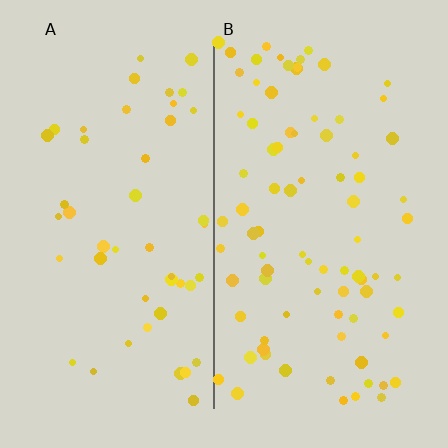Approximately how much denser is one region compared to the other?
Approximately 1.7× — region B over region A.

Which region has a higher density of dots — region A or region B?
B (the right).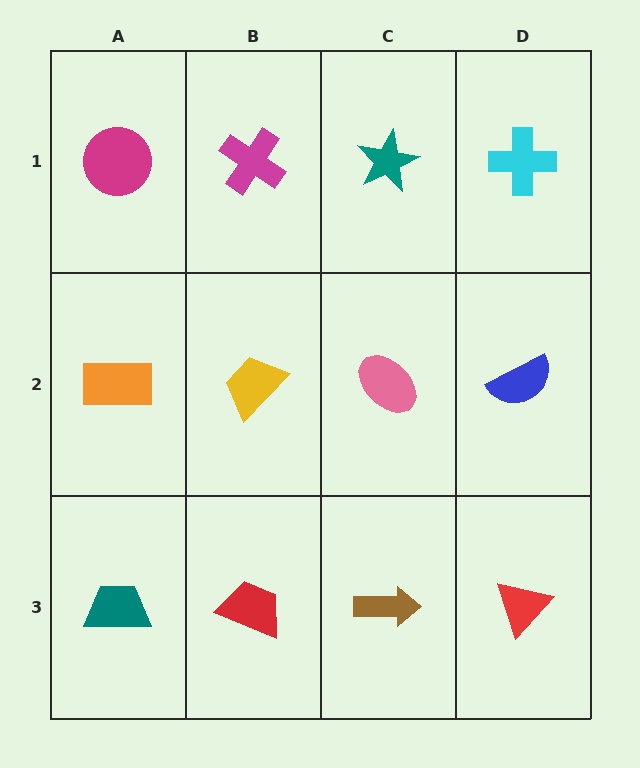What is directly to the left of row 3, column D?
A brown arrow.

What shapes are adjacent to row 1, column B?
A yellow trapezoid (row 2, column B), a magenta circle (row 1, column A), a teal star (row 1, column C).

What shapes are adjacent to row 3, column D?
A blue semicircle (row 2, column D), a brown arrow (row 3, column C).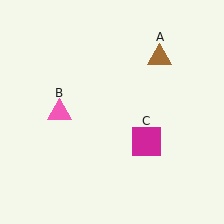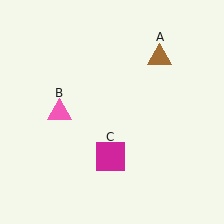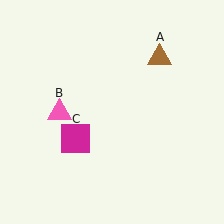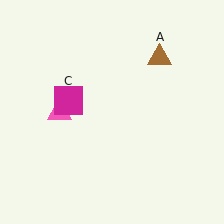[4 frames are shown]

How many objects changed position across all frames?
1 object changed position: magenta square (object C).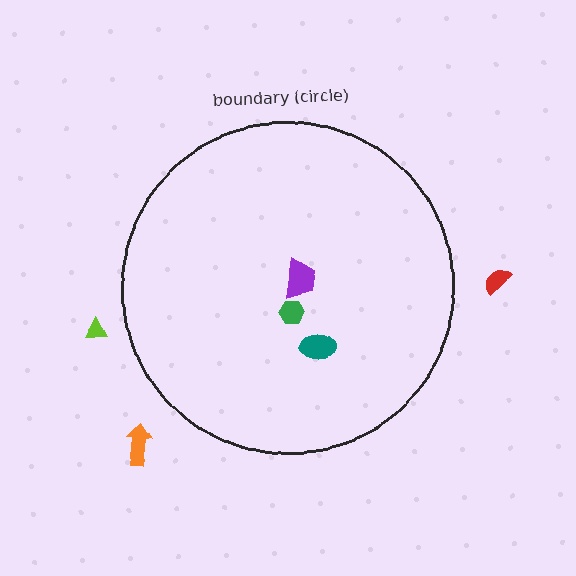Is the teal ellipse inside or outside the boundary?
Inside.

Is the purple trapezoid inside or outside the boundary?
Inside.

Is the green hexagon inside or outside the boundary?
Inside.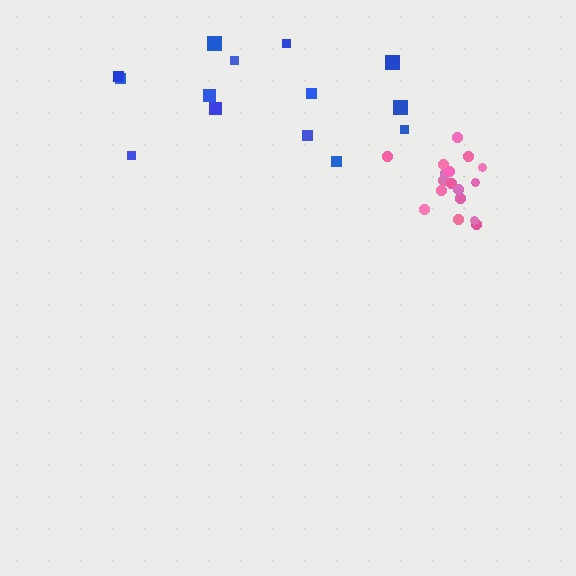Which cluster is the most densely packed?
Pink.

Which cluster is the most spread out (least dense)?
Blue.